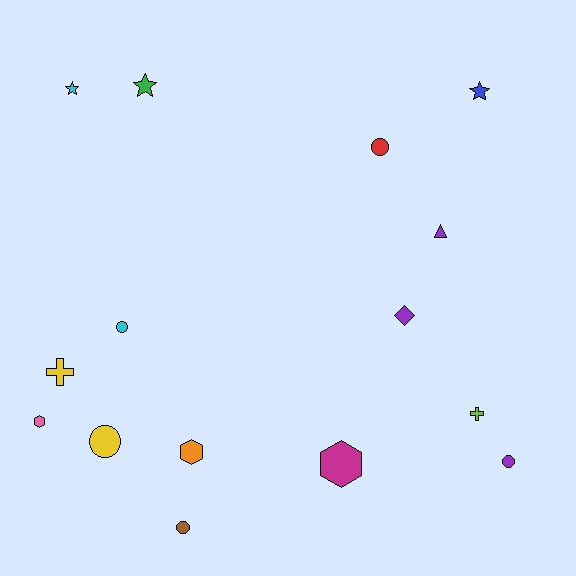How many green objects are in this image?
There is 1 green object.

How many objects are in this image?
There are 15 objects.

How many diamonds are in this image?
There is 1 diamond.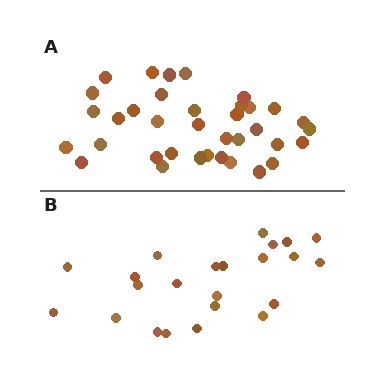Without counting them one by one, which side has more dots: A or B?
Region A (the top region) has more dots.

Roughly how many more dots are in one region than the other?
Region A has approximately 15 more dots than region B.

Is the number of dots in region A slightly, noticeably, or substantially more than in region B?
Region A has substantially more. The ratio is roughly 1.6 to 1.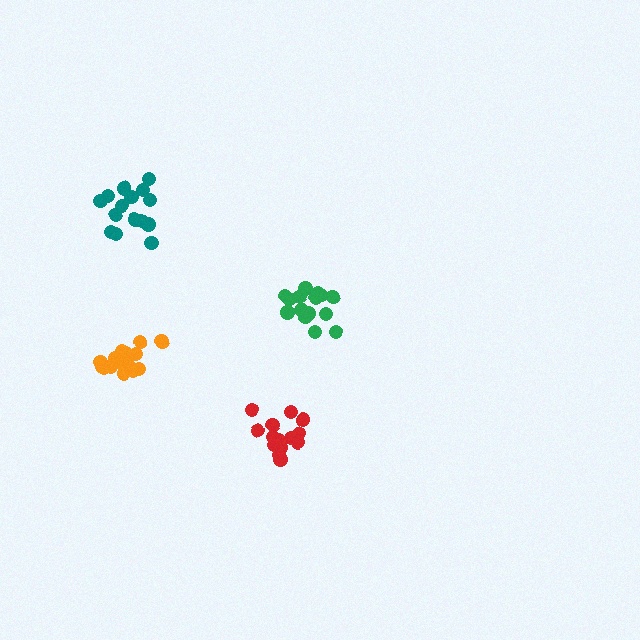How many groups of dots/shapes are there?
There are 4 groups.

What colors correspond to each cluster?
The clusters are colored: red, green, teal, orange.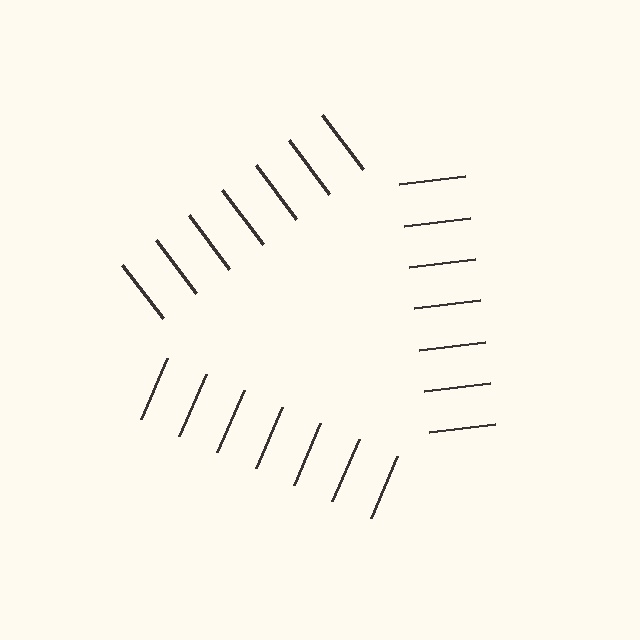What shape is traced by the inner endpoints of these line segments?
An illusory triangle — the line segments terminate on its edges but no continuous stroke is drawn.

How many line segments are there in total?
21 — 7 along each of the 3 edges.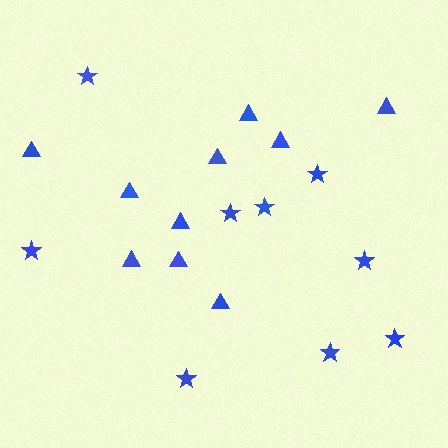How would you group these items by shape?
There are 2 groups: one group of triangles (10) and one group of stars (9).